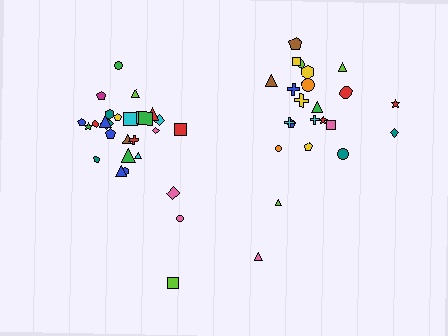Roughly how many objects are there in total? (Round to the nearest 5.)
Roughly 50 objects in total.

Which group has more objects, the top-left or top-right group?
The top-left group.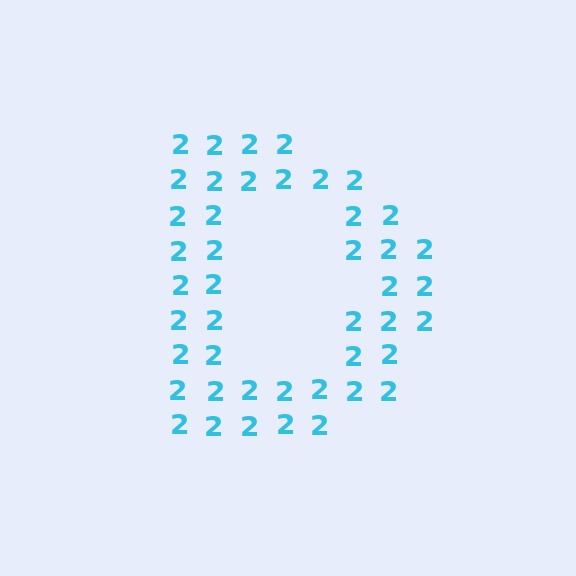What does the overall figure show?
The overall figure shows the letter D.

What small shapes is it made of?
It is made of small digit 2's.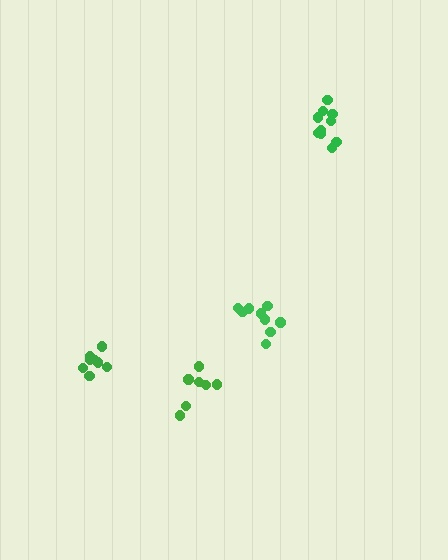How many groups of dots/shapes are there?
There are 4 groups.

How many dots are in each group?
Group 1: 10 dots, Group 2: 9 dots, Group 3: 7 dots, Group 4: 8 dots (34 total).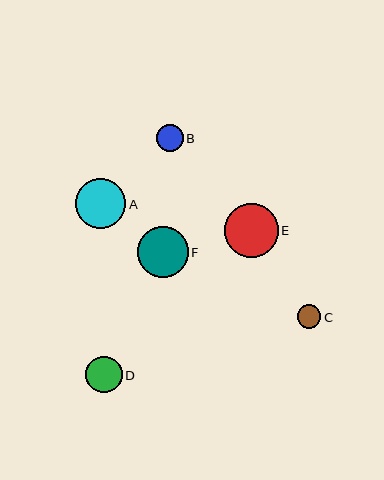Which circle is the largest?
Circle E is the largest with a size of approximately 54 pixels.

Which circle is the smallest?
Circle C is the smallest with a size of approximately 23 pixels.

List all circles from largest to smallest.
From largest to smallest: E, F, A, D, B, C.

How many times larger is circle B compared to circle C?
Circle B is approximately 1.2 times the size of circle C.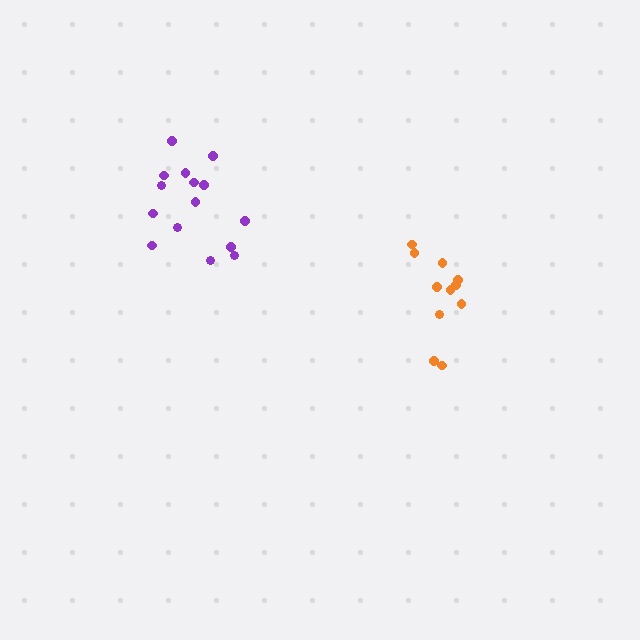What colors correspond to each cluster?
The clusters are colored: orange, purple.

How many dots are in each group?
Group 1: 11 dots, Group 2: 15 dots (26 total).